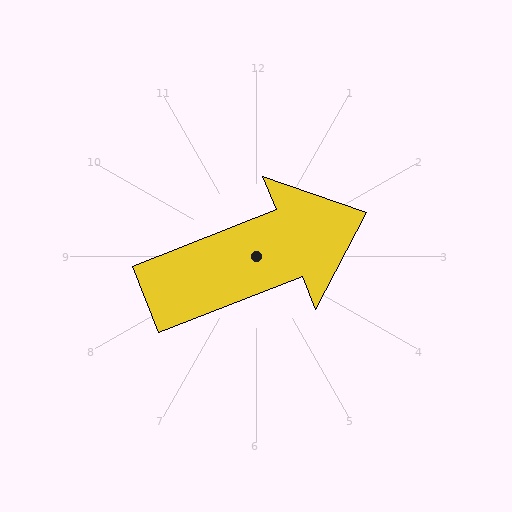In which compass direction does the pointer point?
East.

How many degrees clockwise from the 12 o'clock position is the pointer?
Approximately 68 degrees.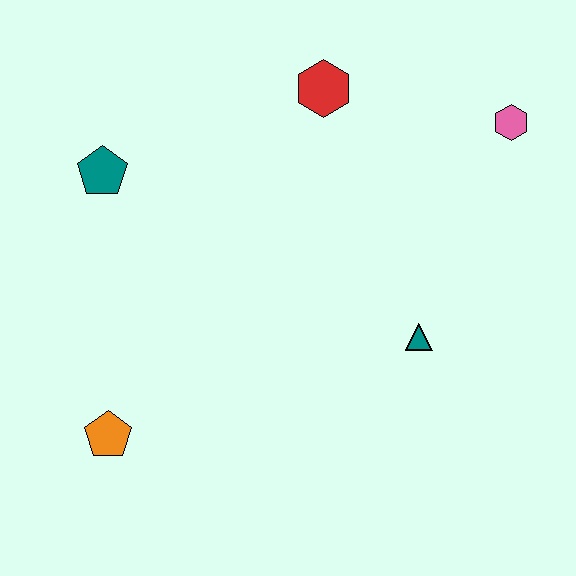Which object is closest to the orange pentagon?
The teal pentagon is closest to the orange pentagon.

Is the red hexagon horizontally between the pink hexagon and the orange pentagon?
Yes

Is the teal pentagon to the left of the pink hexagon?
Yes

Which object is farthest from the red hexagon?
The orange pentagon is farthest from the red hexagon.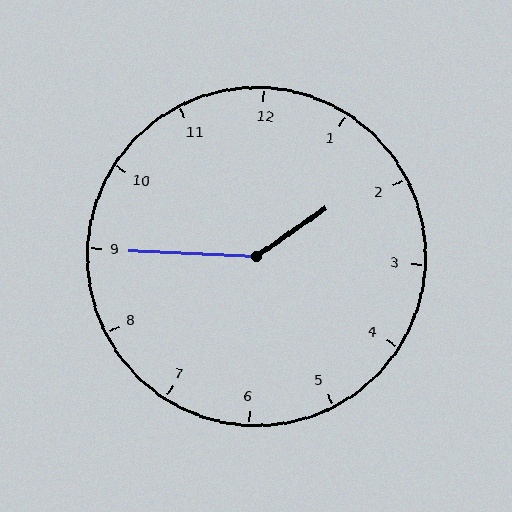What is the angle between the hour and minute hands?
Approximately 142 degrees.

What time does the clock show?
1:45.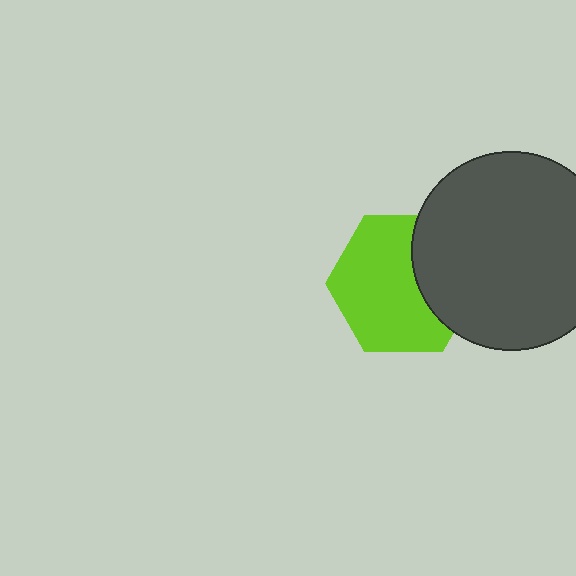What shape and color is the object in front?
The object in front is a dark gray circle.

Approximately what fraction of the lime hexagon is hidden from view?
Roughly 33% of the lime hexagon is hidden behind the dark gray circle.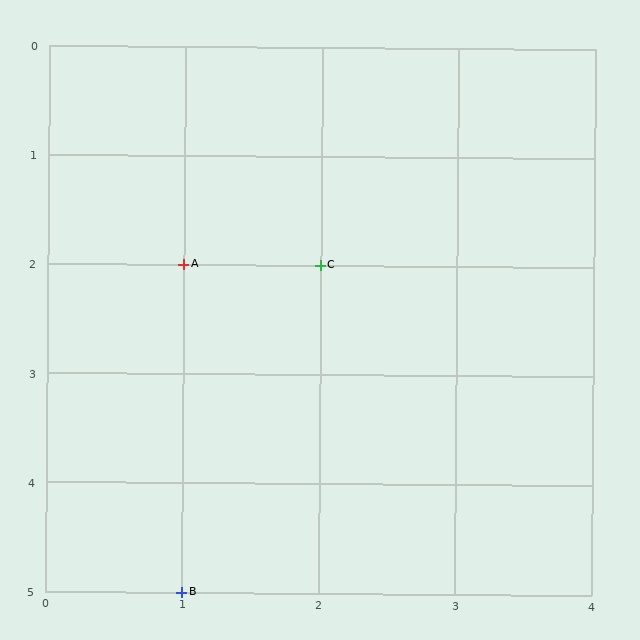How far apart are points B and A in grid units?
Points B and A are 3 rows apart.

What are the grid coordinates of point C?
Point C is at grid coordinates (2, 2).